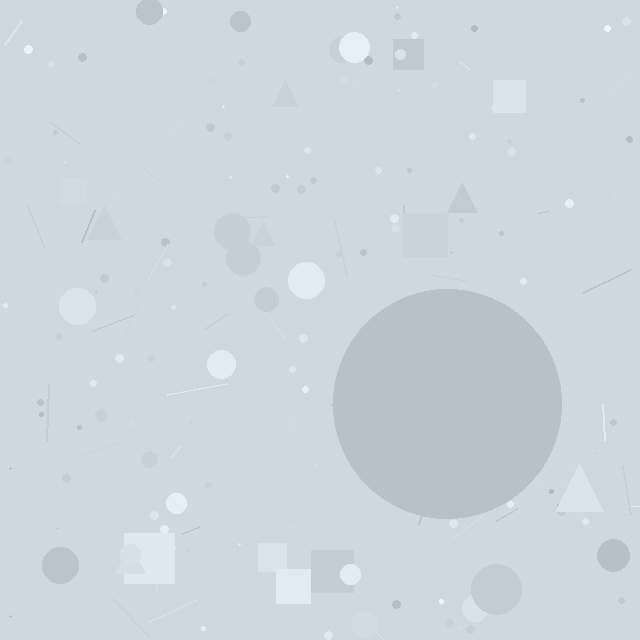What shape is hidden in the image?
A circle is hidden in the image.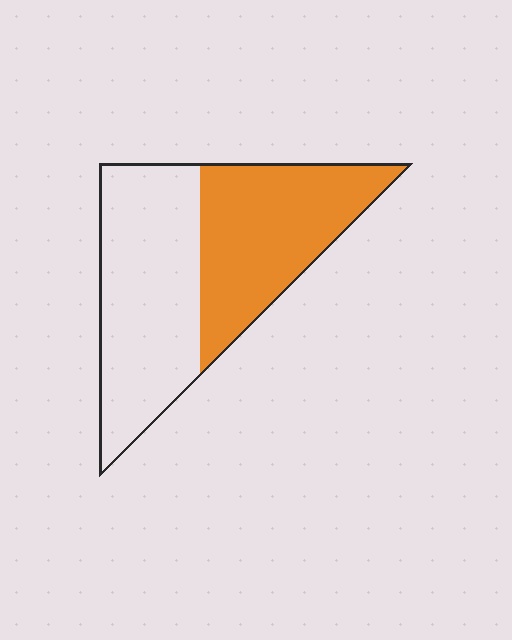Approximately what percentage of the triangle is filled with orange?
Approximately 45%.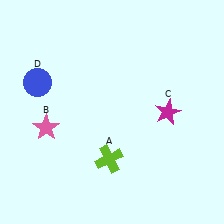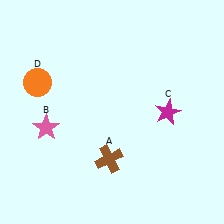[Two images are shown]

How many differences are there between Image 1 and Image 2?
There are 2 differences between the two images.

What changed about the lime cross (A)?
In Image 1, A is lime. In Image 2, it changed to brown.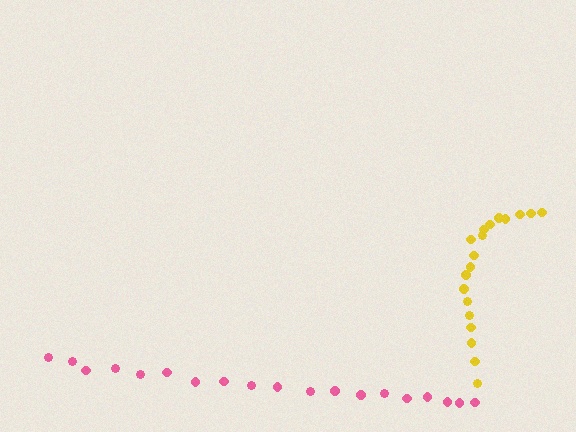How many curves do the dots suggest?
There are 2 distinct paths.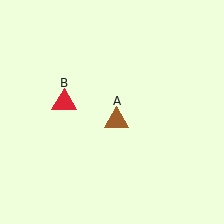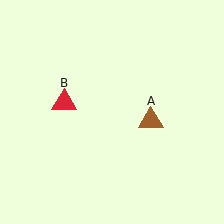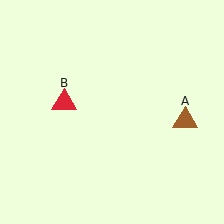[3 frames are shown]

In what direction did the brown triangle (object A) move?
The brown triangle (object A) moved right.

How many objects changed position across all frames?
1 object changed position: brown triangle (object A).